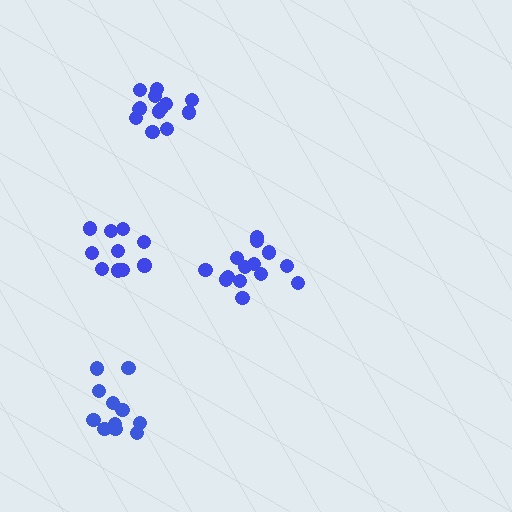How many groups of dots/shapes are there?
There are 4 groups.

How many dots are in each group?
Group 1: 14 dots, Group 2: 13 dots, Group 3: 10 dots, Group 4: 11 dots (48 total).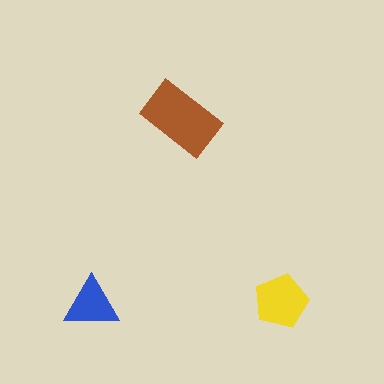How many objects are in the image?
There are 3 objects in the image.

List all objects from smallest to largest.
The blue triangle, the yellow pentagon, the brown rectangle.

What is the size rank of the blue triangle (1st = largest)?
3rd.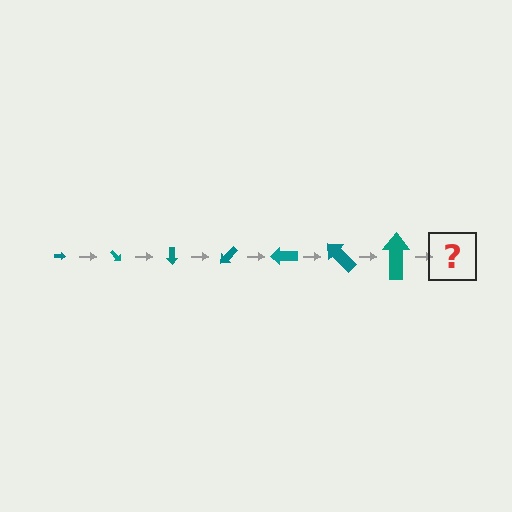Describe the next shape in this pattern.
It should be an arrow, larger than the previous one and rotated 315 degrees from the start.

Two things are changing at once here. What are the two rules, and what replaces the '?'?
The two rules are that the arrow grows larger each step and it rotates 45 degrees each step. The '?' should be an arrow, larger than the previous one and rotated 315 degrees from the start.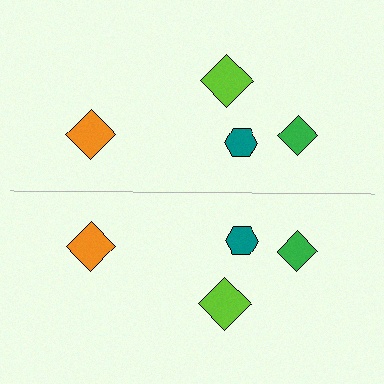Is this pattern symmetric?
Yes, this pattern has bilateral (reflection) symmetry.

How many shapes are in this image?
There are 8 shapes in this image.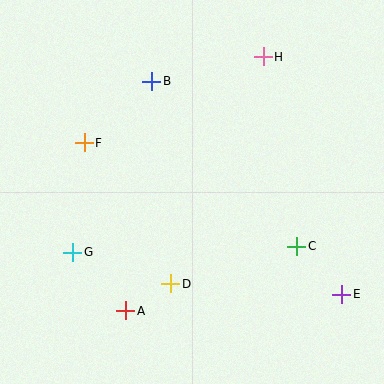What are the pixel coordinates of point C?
Point C is at (297, 246).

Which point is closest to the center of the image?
Point D at (171, 284) is closest to the center.